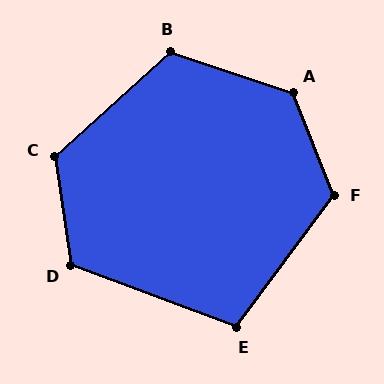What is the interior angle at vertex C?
Approximately 124 degrees (obtuse).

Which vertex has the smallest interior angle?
E, at approximately 106 degrees.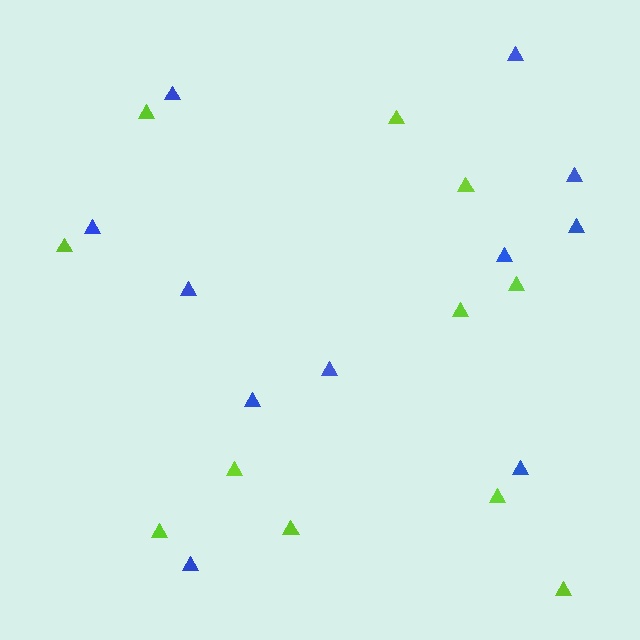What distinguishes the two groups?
There are 2 groups: one group of blue triangles (11) and one group of lime triangles (11).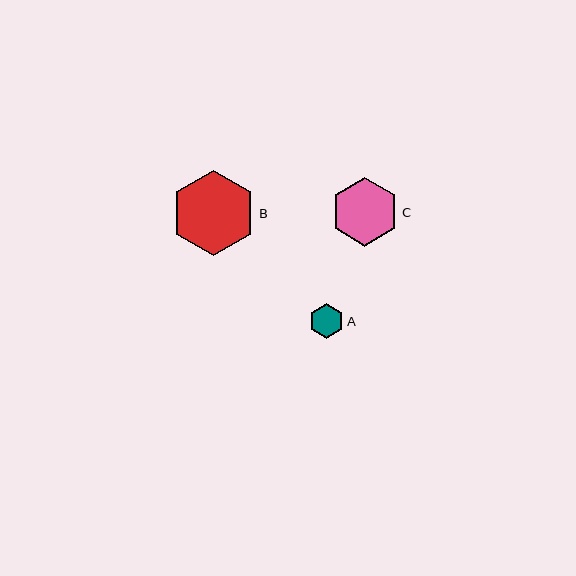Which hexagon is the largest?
Hexagon B is the largest with a size of approximately 85 pixels.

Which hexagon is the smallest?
Hexagon A is the smallest with a size of approximately 35 pixels.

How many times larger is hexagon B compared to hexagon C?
Hexagon B is approximately 1.2 times the size of hexagon C.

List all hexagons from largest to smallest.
From largest to smallest: B, C, A.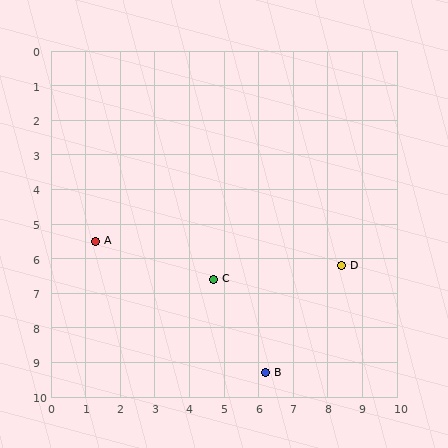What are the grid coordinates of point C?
Point C is at approximately (4.7, 6.6).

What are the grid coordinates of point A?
Point A is at approximately (1.3, 5.5).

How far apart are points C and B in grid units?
Points C and B are about 3.1 grid units apart.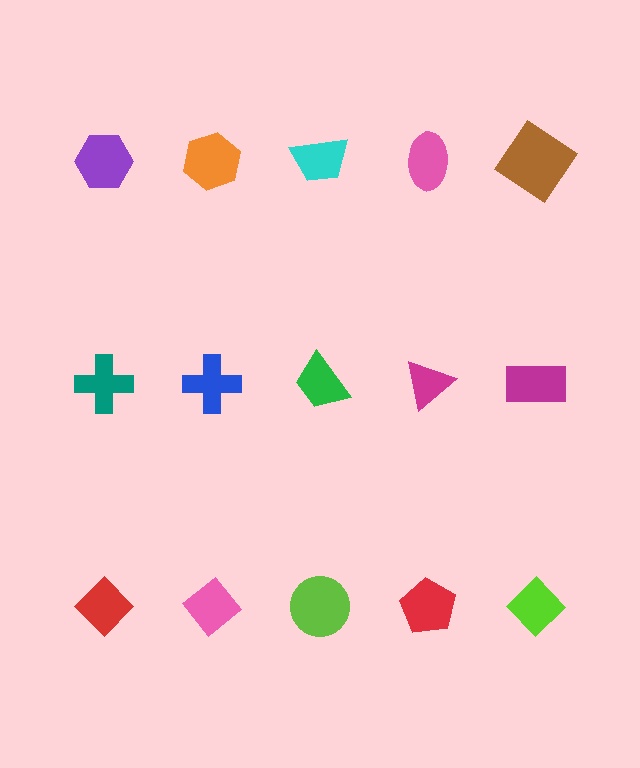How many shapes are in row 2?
5 shapes.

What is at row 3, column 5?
A lime diamond.